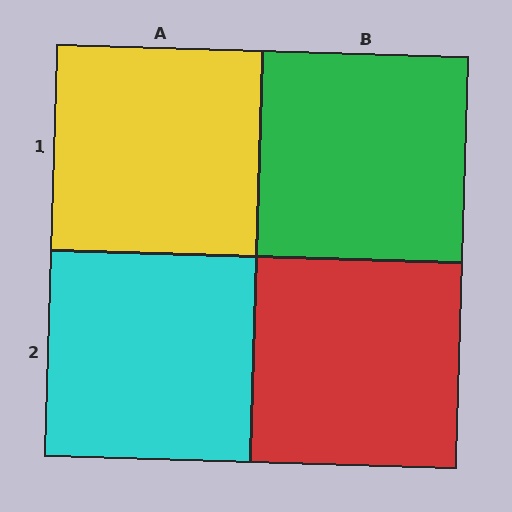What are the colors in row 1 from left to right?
Yellow, green.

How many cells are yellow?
1 cell is yellow.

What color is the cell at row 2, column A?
Cyan.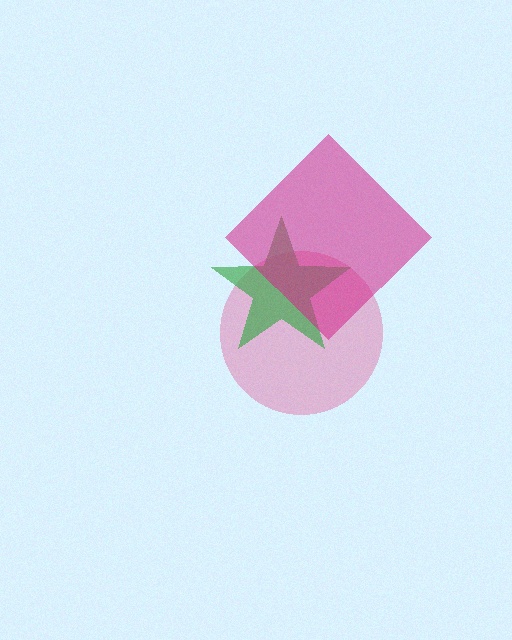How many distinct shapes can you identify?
There are 3 distinct shapes: a pink circle, a green star, a magenta diamond.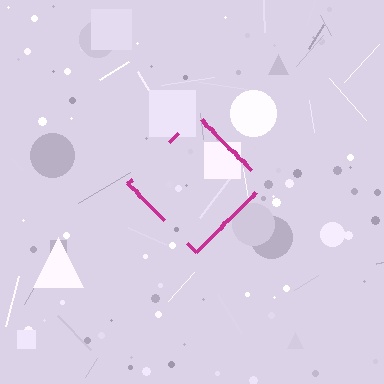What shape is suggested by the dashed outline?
The dashed outline suggests a diamond.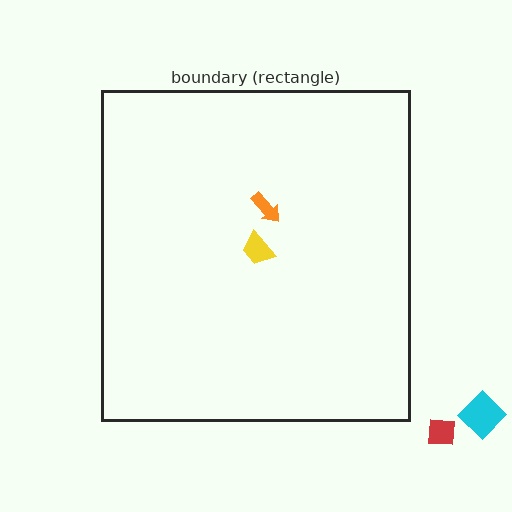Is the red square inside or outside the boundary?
Outside.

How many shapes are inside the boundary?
2 inside, 2 outside.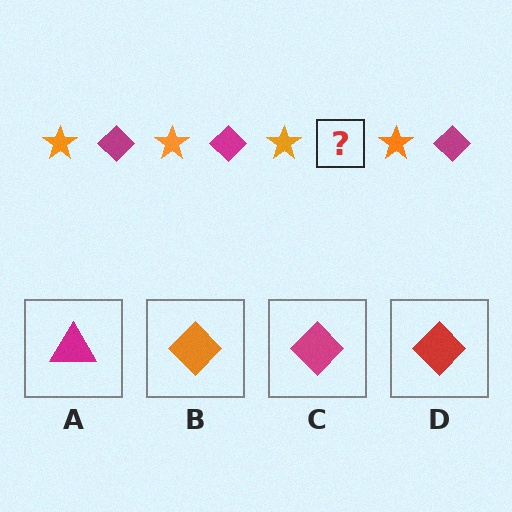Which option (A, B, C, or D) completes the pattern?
C.